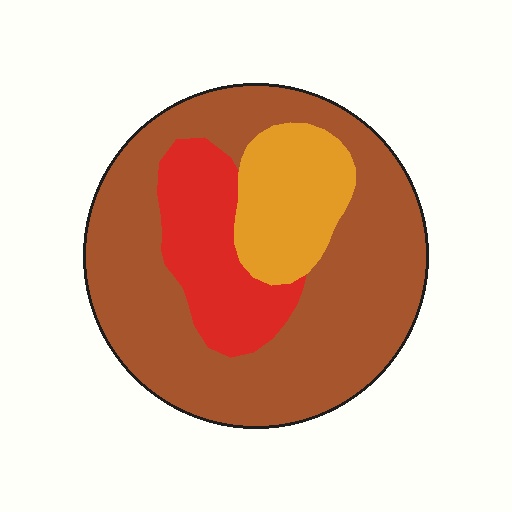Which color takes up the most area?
Brown, at roughly 65%.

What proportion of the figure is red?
Red covers roughly 20% of the figure.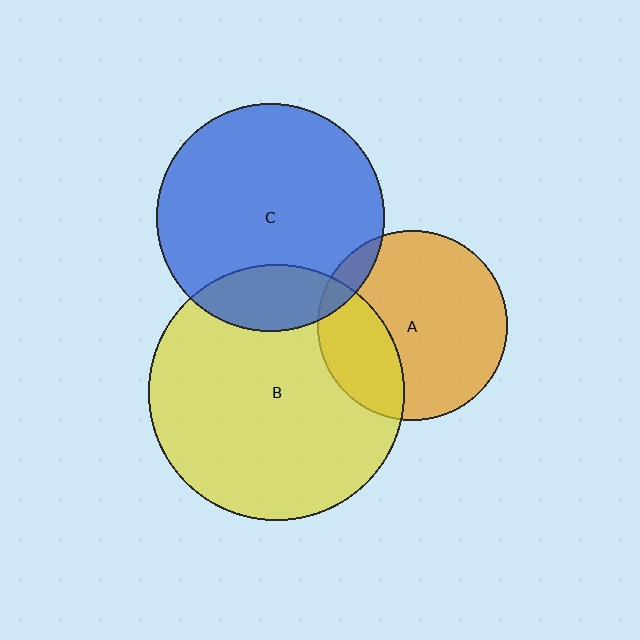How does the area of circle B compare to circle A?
Approximately 1.8 times.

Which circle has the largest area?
Circle B (yellow).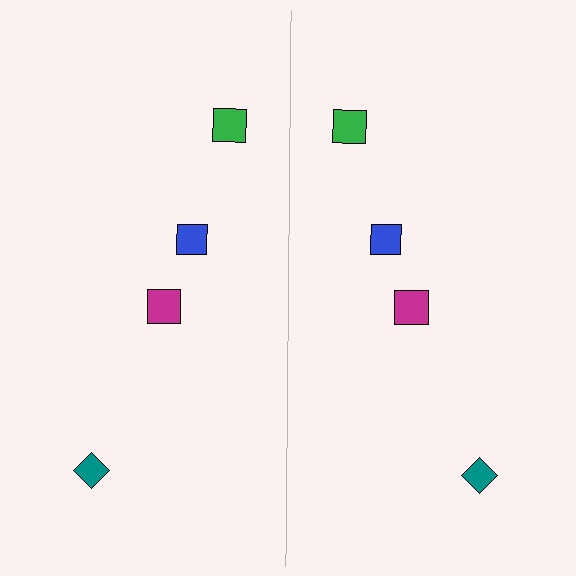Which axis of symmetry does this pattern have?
The pattern has a vertical axis of symmetry running through the center of the image.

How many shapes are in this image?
There are 8 shapes in this image.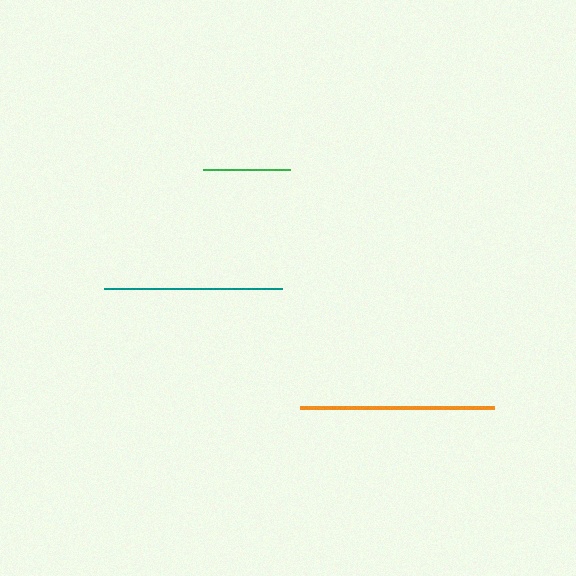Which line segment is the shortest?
The green line is the shortest at approximately 87 pixels.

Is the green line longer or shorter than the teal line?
The teal line is longer than the green line.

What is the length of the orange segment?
The orange segment is approximately 194 pixels long.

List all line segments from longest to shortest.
From longest to shortest: orange, teal, green.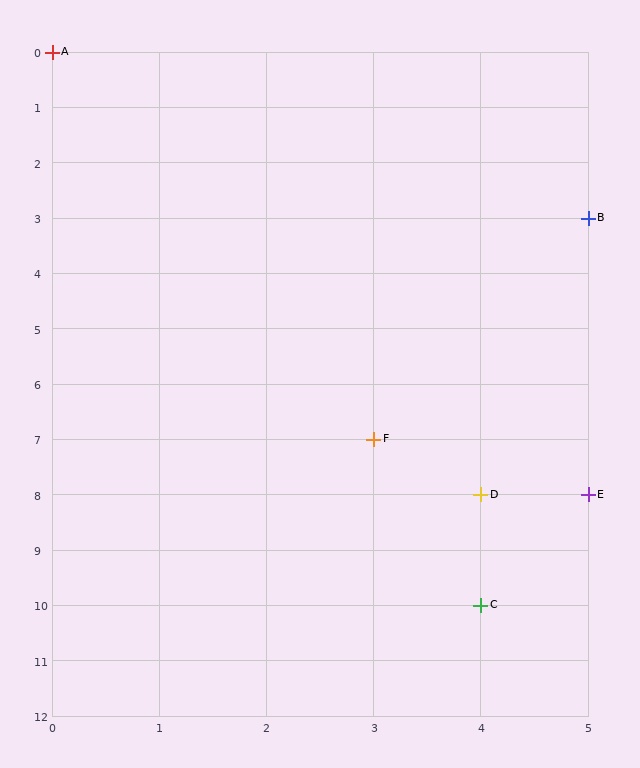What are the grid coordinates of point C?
Point C is at grid coordinates (4, 10).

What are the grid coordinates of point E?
Point E is at grid coordinates (5, 8).